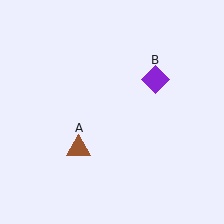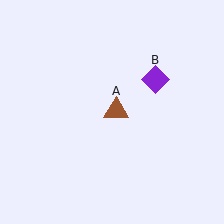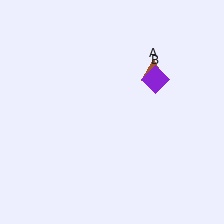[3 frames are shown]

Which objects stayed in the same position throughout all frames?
Purple diamond (object B) remained stationary.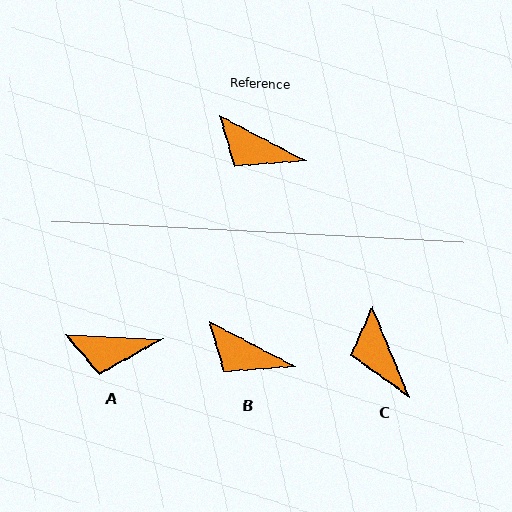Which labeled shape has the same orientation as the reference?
B.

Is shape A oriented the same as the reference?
No, it is off by about 25 degrees.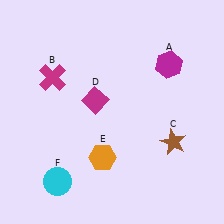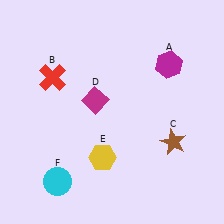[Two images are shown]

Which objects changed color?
B changed from magenta to red. E changed from orange to yellow.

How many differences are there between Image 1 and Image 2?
There are 2 differences between the two images.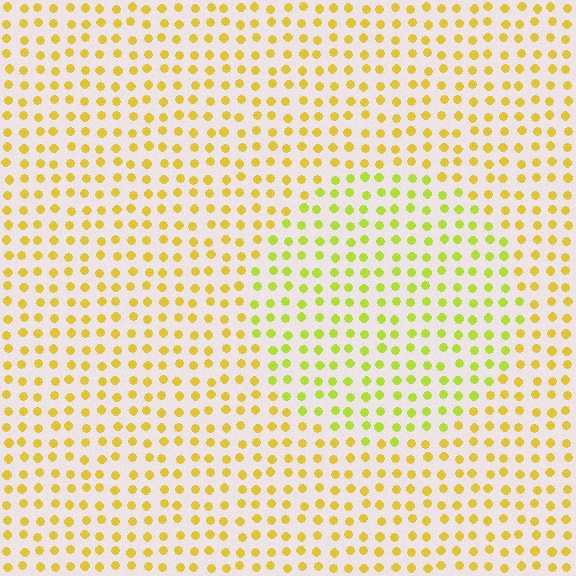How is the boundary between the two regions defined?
The boundary is defined purely by a slight shift in hue (about 27 degrees). Spacing, size, and orientation are identical on both sides.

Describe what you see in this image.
The image is filled with small yellow elements in a uniform arrangement. A circle-shaped region is visible where the elements are tinted to a slightly different hue, forming a subtle color boundary.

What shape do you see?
I see a circle.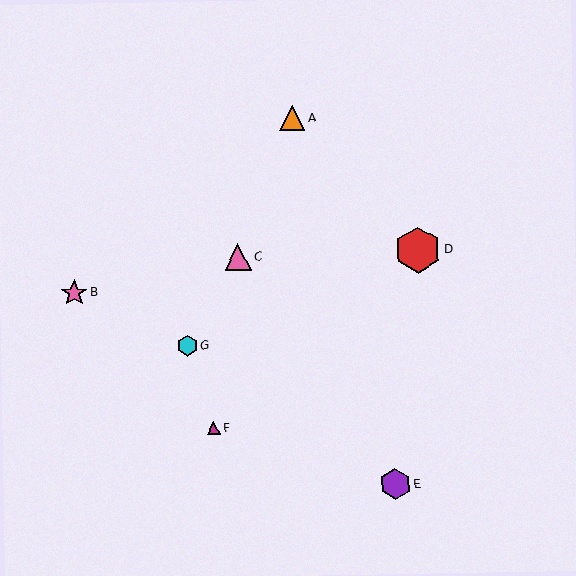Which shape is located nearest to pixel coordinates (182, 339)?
The cyan hexagon (labeled G) at (187, 346) is nearest to that location.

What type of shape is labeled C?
Shape C is a pink triangle.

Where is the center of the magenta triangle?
The center of the magenta triangle is at (214, 428).